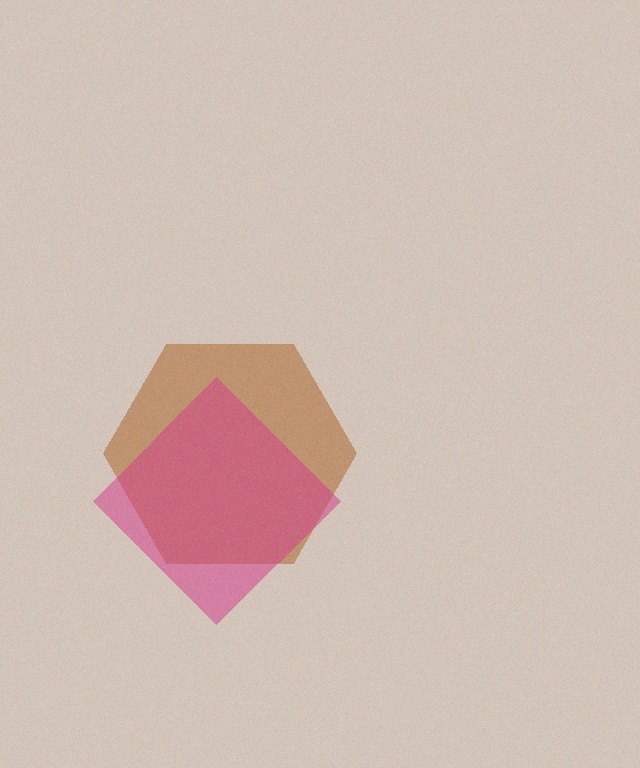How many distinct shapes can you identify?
There are 2 distinct shapes: a brown hexagon, a magenta diamond.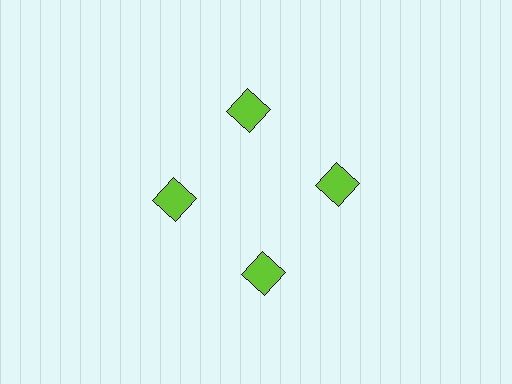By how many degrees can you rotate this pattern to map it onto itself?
The pattern maps onto itself every 90 degrees of rotation.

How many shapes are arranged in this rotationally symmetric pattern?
There are 4 shapes, arranged in 4 groups of 1.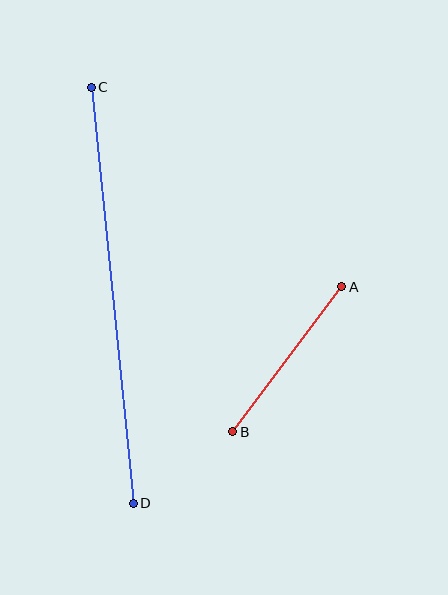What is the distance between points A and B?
The distance is approximately 181 pixels.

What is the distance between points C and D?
The distance is approximately 418 pixels.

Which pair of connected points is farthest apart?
Points C and D are farthest apart.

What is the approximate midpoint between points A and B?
The midpoint is at approximately (287, 359) pixels.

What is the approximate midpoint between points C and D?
The midpoint is at approximately (112, 295) pixels.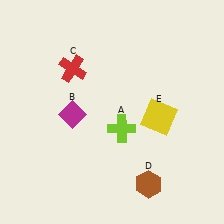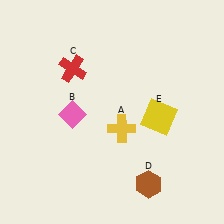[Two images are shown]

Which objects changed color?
A changed from lime to yellow. B changed from magenta to pink.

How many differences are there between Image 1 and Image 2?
There are 2 differences between the two images.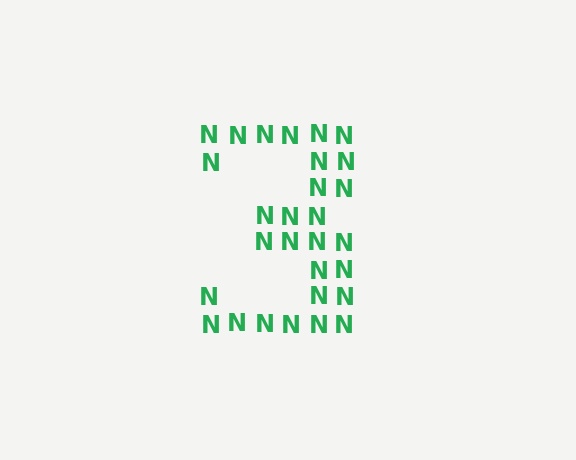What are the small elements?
The small elements are letter N's.